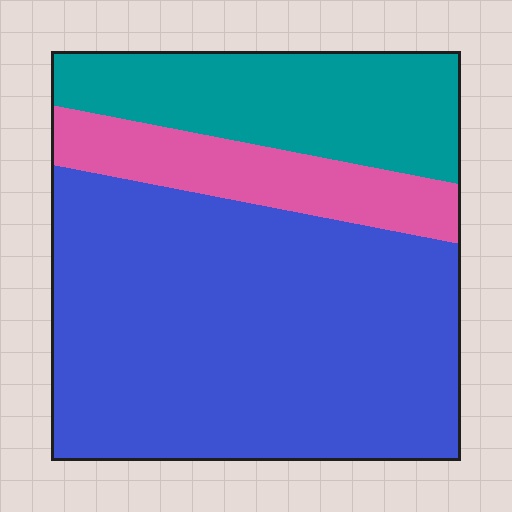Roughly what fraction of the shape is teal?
Teal covers roughly 25% of the shape.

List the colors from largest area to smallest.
From largest to smallest: blue, teal, pink.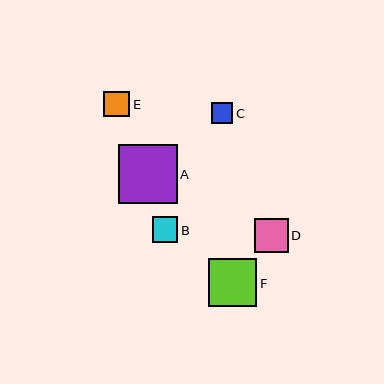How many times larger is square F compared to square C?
Square F is approximately 2.2 times the size of square C.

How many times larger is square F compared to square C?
Square F is approximately 2.2 times the size of square C.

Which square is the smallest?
Square C is the smallest with a size of approximately 21 pixels.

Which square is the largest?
Square A is the largest with a size of approximately 59 pixels.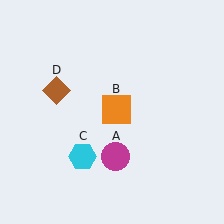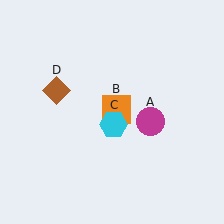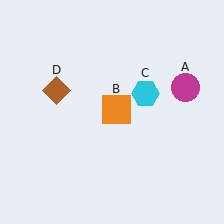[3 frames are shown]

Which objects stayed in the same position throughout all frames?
Orange square (object B) and brown diamond (object D) remained stationary.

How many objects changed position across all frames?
2 objects changed position: magenta circle (object A), cyan hexagon (object C).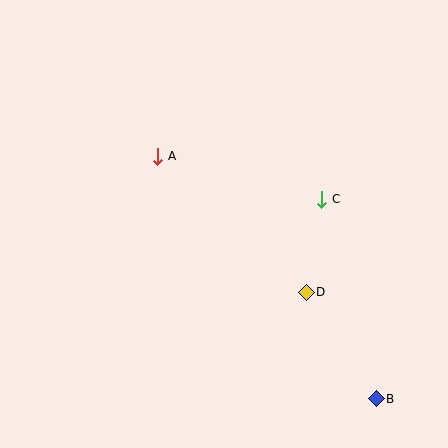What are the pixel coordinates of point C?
Point C is at (322, 199).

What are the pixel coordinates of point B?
Point B is at (376, 399).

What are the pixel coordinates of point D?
Point D is at (306, 292).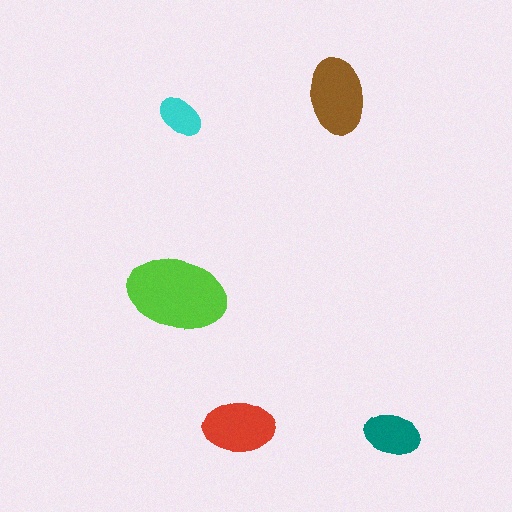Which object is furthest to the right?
The teal ellipse is rightmost.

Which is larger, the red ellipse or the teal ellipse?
The red one.